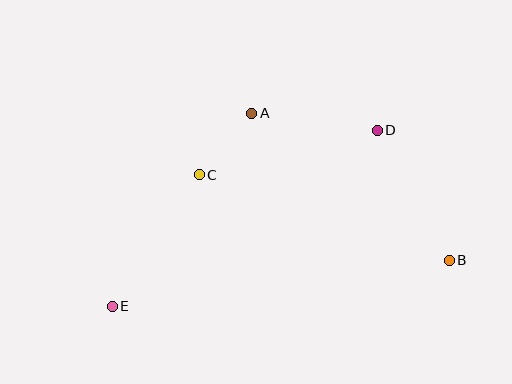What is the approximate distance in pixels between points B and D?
The distance between B and D is approximately 149 pixels.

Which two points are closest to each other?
Points A and C are closest to each other.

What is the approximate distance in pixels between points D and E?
The distance between D and E is approximately 318 pixels.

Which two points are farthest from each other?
Points B and E are farthest from each other.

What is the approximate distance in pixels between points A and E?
The distance between A and E is approximately 238 pixels.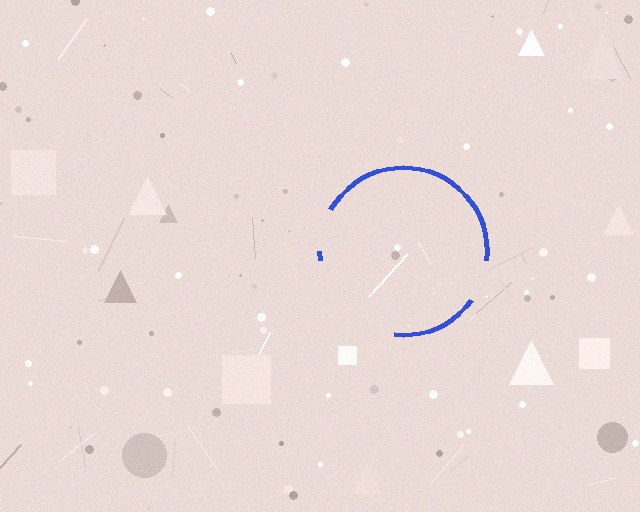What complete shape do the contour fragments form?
The contour fragments form a circle.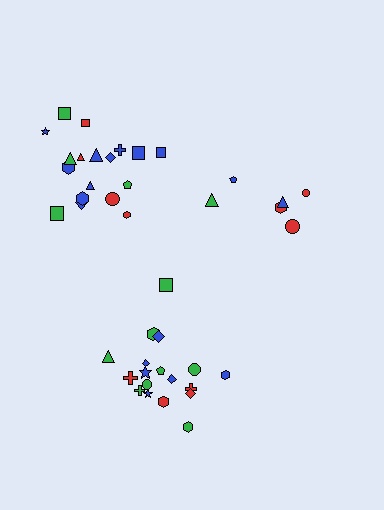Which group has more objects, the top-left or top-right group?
The top-left group.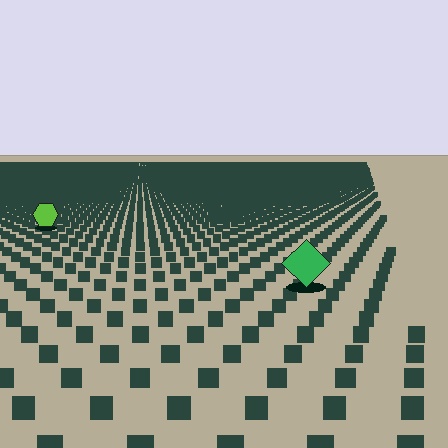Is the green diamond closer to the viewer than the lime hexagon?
Yes. The green diamond is closer — you can tell from the texture gradient: the ground texture is coarser near it.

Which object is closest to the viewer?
The green diamond is closest. The texture marks near it are larger and more spread out.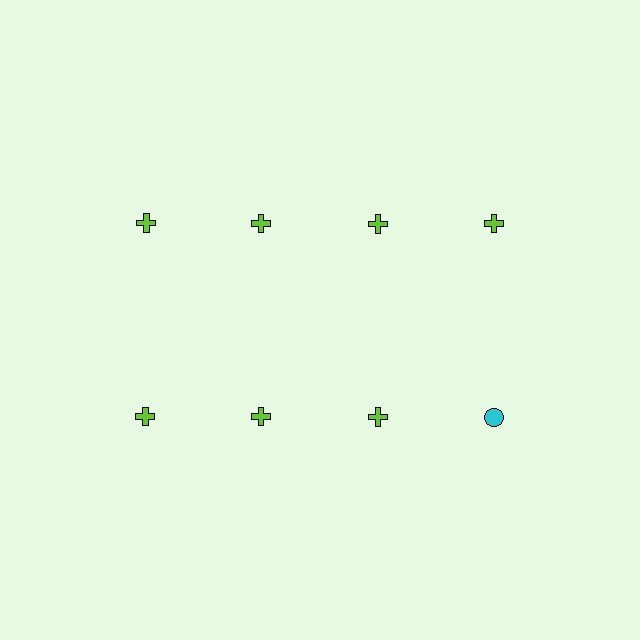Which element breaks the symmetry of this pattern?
The cyan circle in the second row, second from right column breaks the symmetry. All other shapes are lime crosses.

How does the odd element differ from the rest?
It differs in both color (cyan instead of lime) and shape (circle instead of cross).